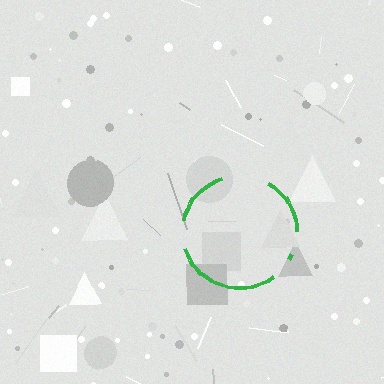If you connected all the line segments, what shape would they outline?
They would outline a circle.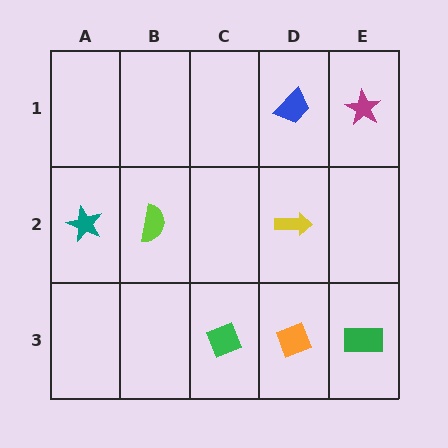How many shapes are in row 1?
2 shapes.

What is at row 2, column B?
A lime semicircle.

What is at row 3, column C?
A green diamond.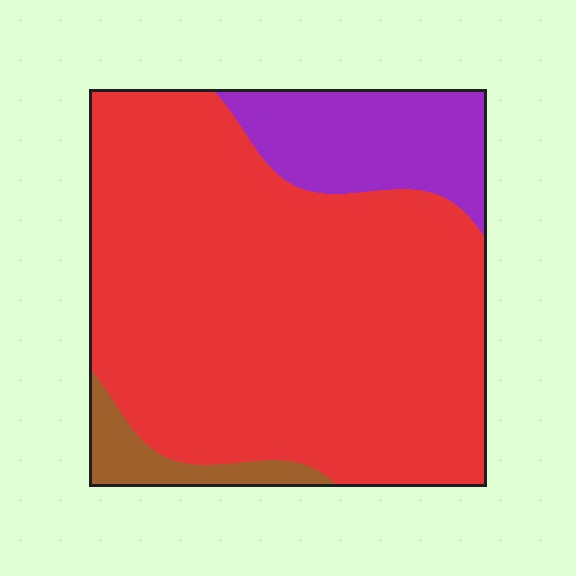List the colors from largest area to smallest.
From largest to smallest: red, purple, brown.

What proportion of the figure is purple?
Purple takes up about one sixth (1/6) of the figure.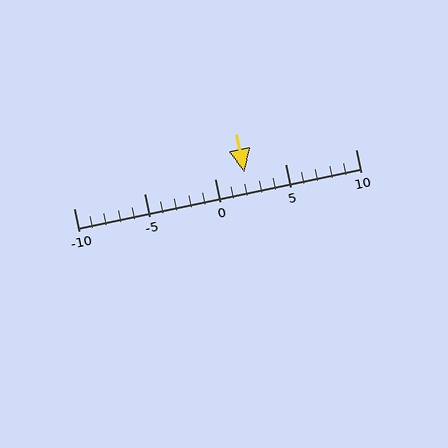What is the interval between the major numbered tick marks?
The major tick marks are spaced 5 units apart.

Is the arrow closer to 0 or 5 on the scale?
The arrow is closer to 0.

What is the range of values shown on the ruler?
The ruler shows values from -10 to 10.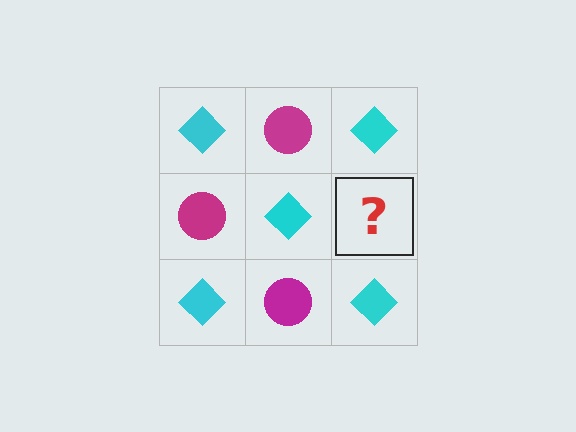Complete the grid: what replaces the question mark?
The question mark should be replaced with a magenta circle.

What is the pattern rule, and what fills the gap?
The rule is that it alternates cyan diamond and magenta circle in a checkerboard pattern. The gap should be filled with a magenta circle.